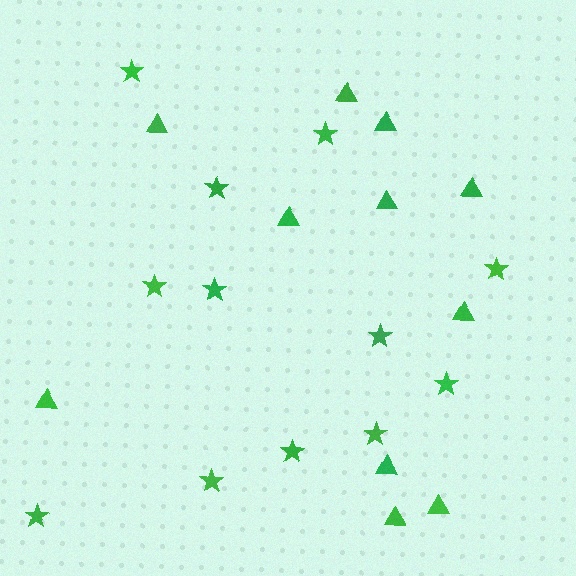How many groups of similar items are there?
There are 2 groups: one group of stars (12) and one group of triangles (11).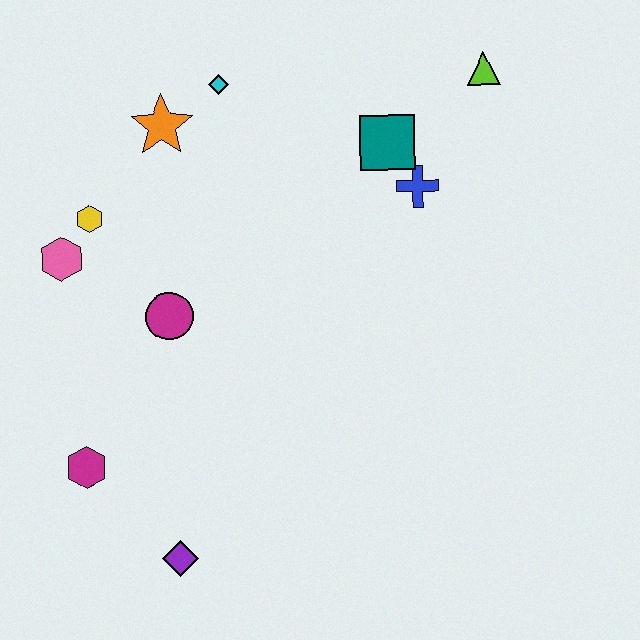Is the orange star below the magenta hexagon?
No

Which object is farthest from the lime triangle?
The purple diamond is farthest from the lime triangle.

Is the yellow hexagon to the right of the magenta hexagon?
Yes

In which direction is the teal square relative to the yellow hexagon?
The teal square is to the right of the yellow hexagon.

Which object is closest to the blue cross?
The teal square is closest to the blue cross.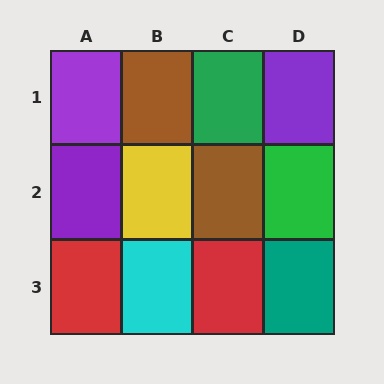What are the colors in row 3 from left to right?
Red, cyan, red, teal.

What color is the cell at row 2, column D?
Green.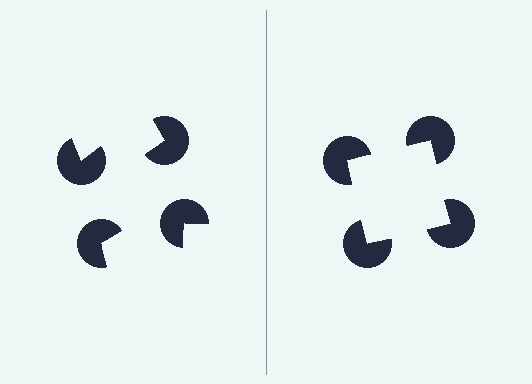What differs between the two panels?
The pac-man discs are positioned identically on both sides; only the wedge orientations differ. On the right they align to a square; on the left they are misaligned.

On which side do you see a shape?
An illusory square appears on the right side. On the left side the wedge cuts are rotated, so no coherent shape forms.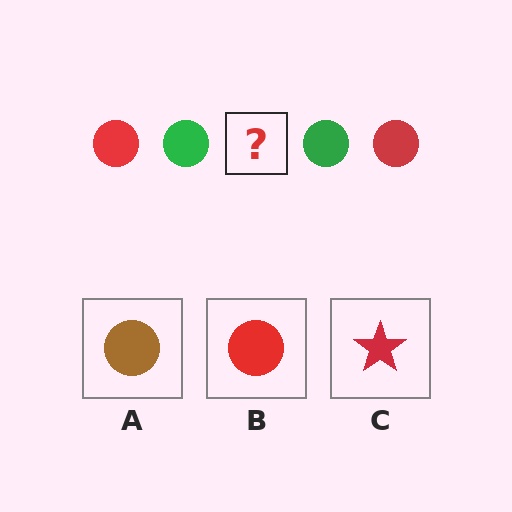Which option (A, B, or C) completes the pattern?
B.